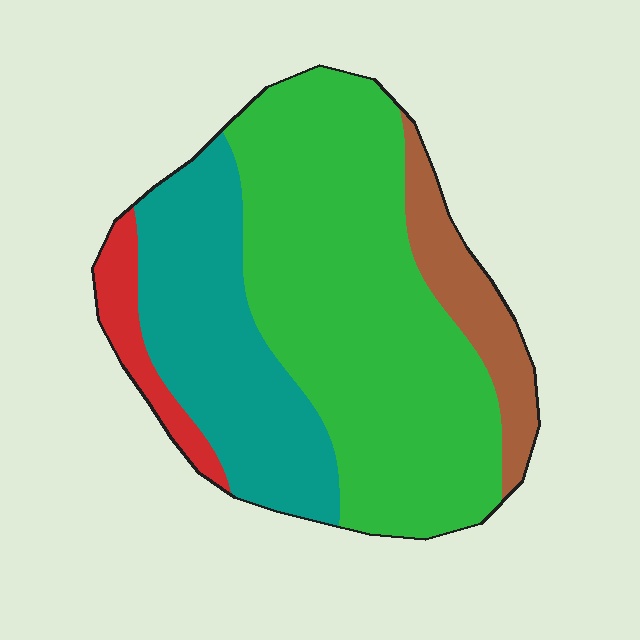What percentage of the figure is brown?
Brown takes up about one tenth (1/10) of the figure.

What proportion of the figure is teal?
Teal covers roughly 30% of the figure.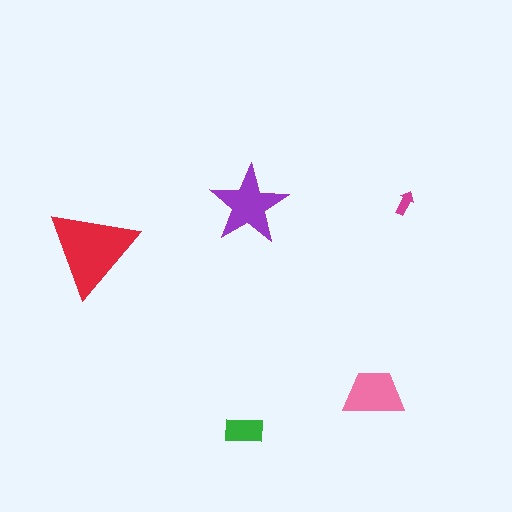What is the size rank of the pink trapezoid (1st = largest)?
3rd.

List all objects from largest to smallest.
The red triangle, the purple star, the pink trapezoid, the green rectangle, the magenta arrow.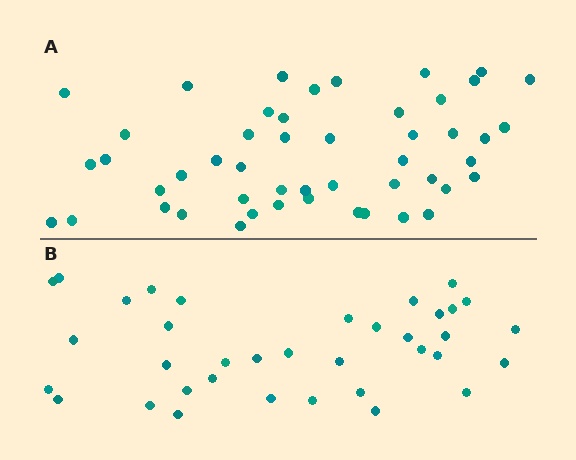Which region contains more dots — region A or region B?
Region A (the top region) has more dots.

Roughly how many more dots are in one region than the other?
Region A has approximately 15 more dots than region B.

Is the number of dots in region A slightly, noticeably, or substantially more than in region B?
Region A has noticeably more, but not dramatically so. The ratio is roughly 1.4 to 1.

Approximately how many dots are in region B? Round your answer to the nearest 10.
About 40 dots. (The exact count is 36, which rounds to 40.)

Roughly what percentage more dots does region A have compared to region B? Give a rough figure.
About 35% more.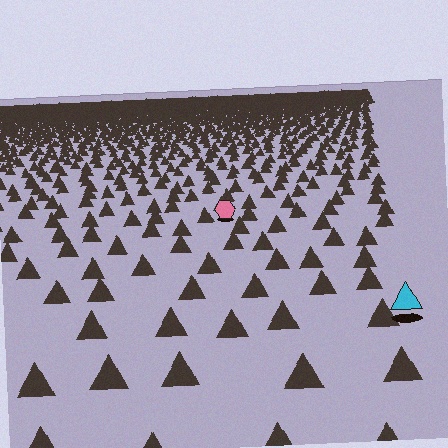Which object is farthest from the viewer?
The pink hexagon is farthest from the viewer. It appears smaller and the ground texture around it is denser.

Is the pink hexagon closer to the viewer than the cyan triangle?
No. The cyan triangle is closer — you can tell from the texture gradient: the ground texture is coarser near it.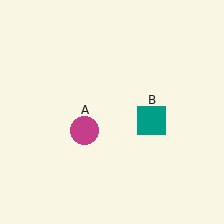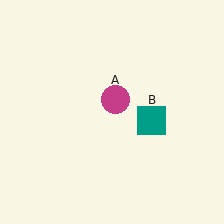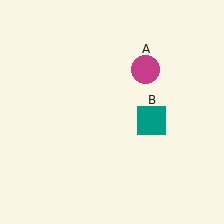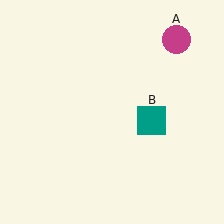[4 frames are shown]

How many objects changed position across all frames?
1 object changed position: magenta circle (object A).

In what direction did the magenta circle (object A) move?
The magenta circle (object A) moved up and to the right.